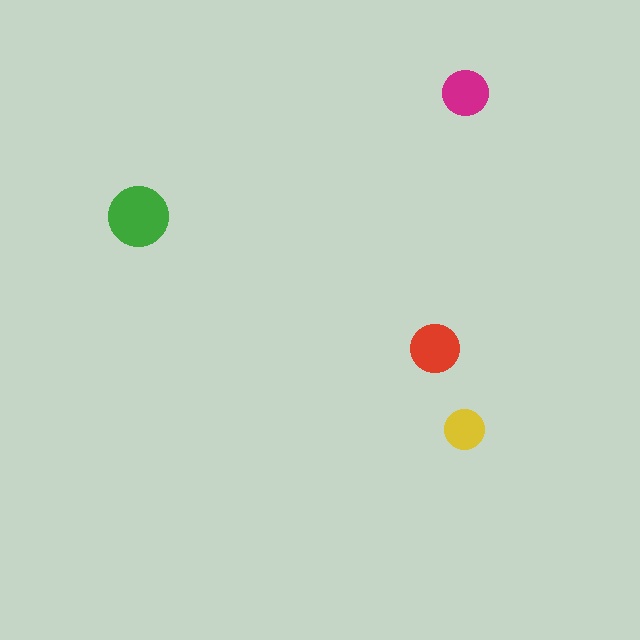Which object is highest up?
The magenta circle is topmost.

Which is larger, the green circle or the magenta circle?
The green one.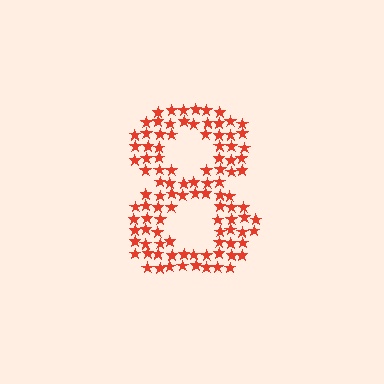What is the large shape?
The large shape is the digit 8.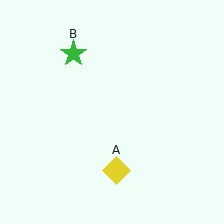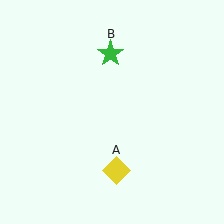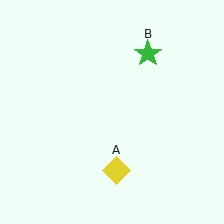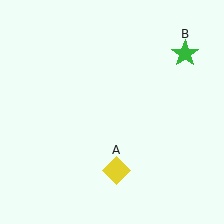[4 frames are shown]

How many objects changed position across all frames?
1 object changed position: green star (object B).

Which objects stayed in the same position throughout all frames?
Yellow diamond (object A) remained stationary.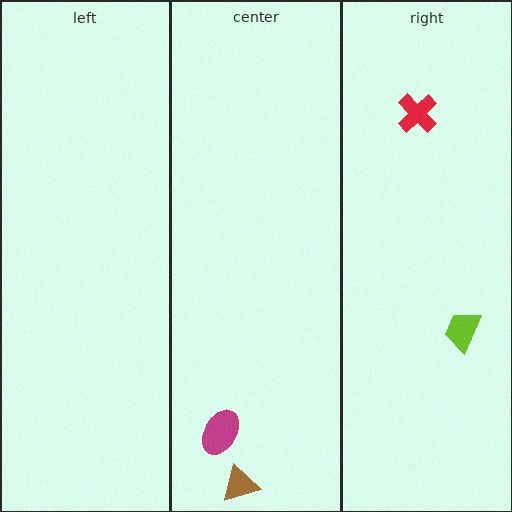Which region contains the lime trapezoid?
The right region.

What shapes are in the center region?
The brown triangle, the magenta ellipse.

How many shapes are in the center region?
2.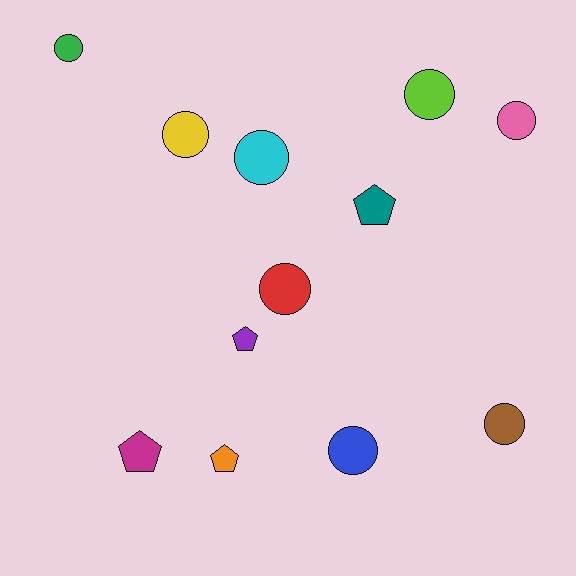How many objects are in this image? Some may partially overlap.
There are 12 objects.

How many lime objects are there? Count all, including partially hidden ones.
There is 1 lime object.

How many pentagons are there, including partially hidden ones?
There are 4 pentagons.